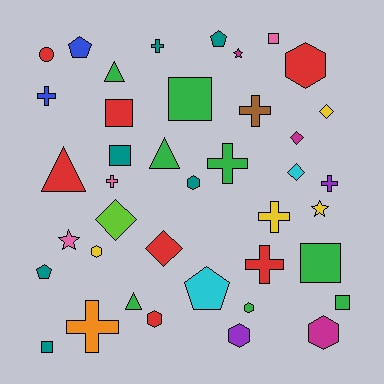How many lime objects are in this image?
There is 1 lime object.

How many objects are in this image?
There are 40 objects.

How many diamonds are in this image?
There are 5 diamonds.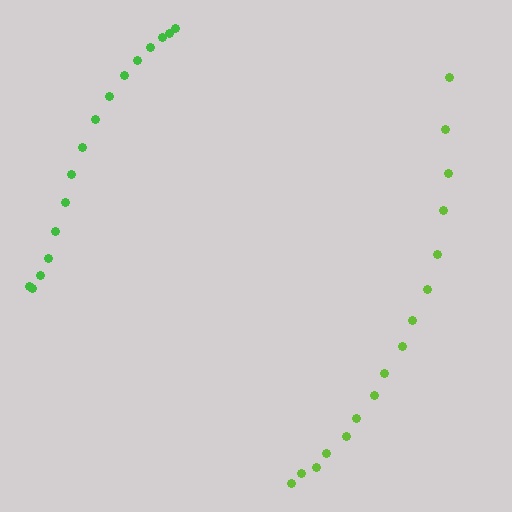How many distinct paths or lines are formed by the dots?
There are 2 distinct paths.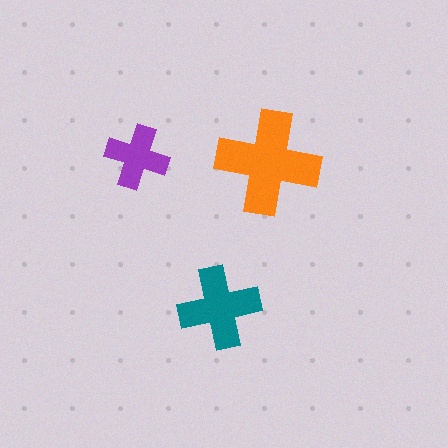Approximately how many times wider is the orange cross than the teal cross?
About 1.5 times wider.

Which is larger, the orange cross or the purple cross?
The orange one.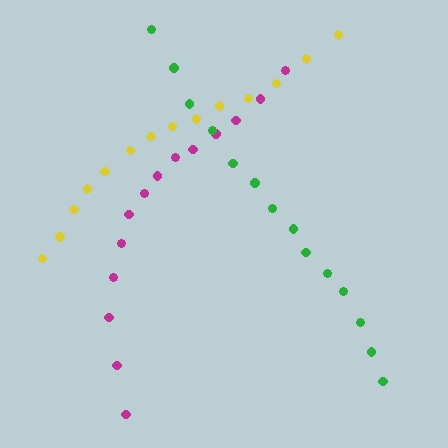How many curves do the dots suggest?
There are 3 distinct paths.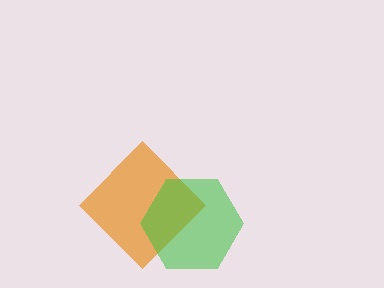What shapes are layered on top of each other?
The layered shapes are: an orange diamond, a green hexagon.